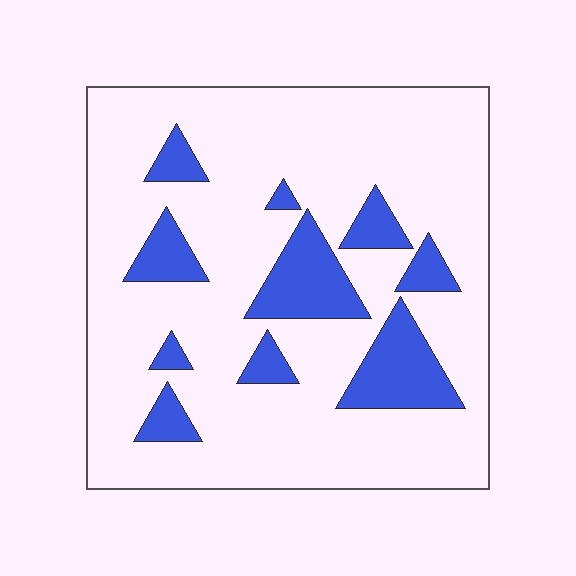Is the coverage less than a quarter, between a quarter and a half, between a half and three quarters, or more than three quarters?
Less than a quarter.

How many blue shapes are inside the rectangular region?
10.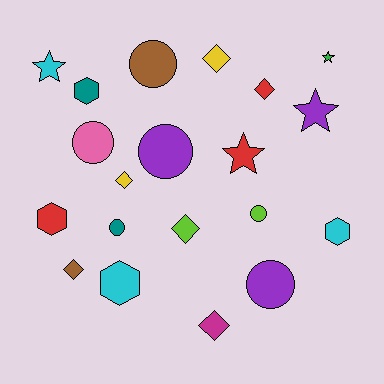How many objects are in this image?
There are 20 objects.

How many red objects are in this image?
There are 3 red objects.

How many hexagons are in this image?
There are 4 hexagons.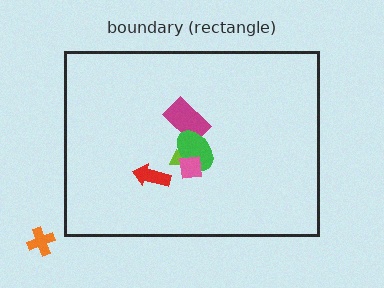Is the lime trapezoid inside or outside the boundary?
Inside.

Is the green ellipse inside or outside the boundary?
Inside.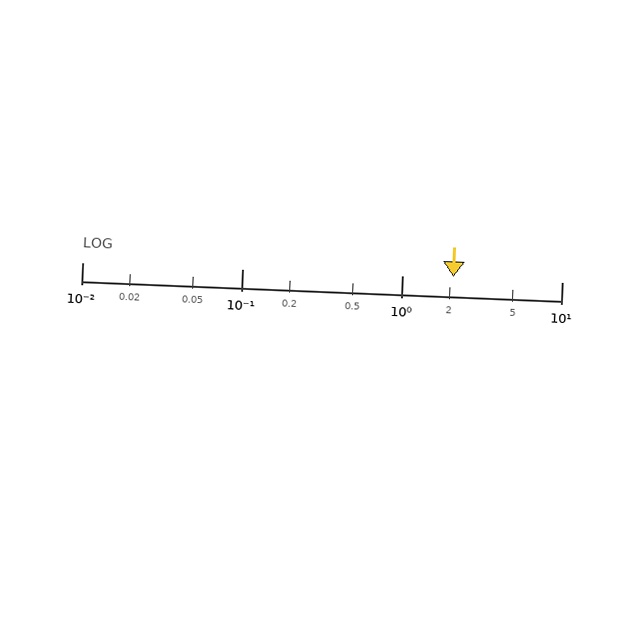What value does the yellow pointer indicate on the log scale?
The pointer indicates approximately 2.1.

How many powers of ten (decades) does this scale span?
The scale spans 3 decades, from 0.01 to 10.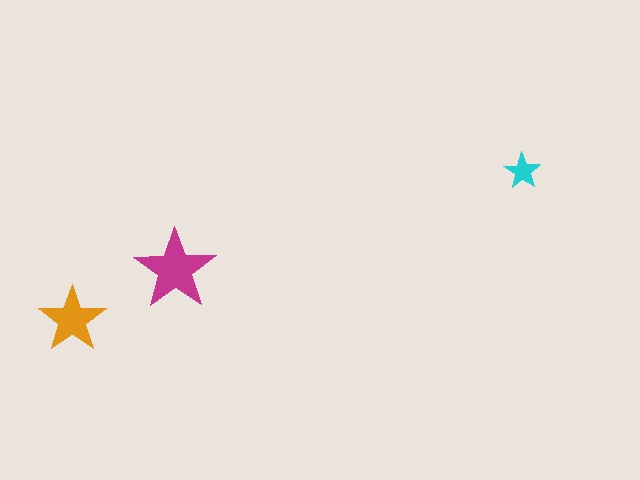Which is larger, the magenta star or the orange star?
The magenta one.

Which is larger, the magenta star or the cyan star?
The magenta one.